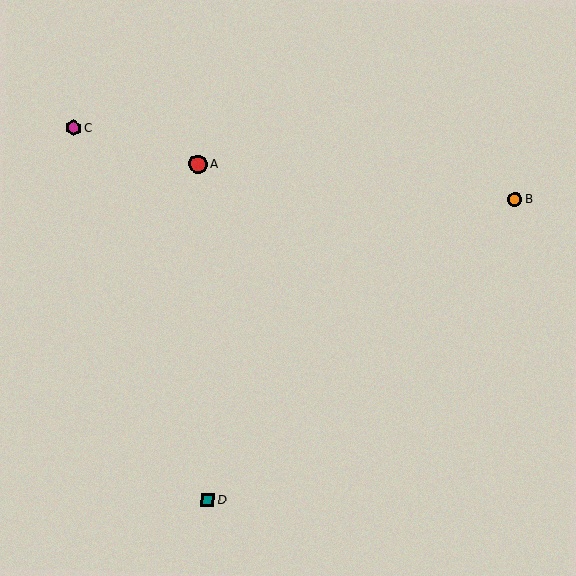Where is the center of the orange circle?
The center of the orange circle is at (515, 199).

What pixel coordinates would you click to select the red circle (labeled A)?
Click at (198, 164) to select the red circle A.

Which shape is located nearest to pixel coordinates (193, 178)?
The red circle (labeled A) at (198, 164) is nearest to that location.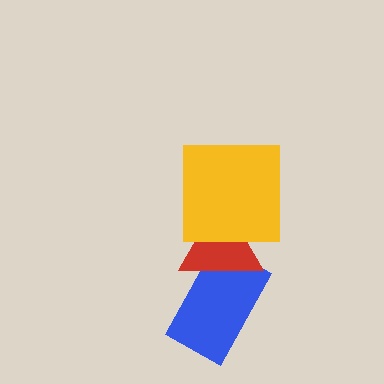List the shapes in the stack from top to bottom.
From top to bottom: the yellow square, the red triangle, the blue rectangle.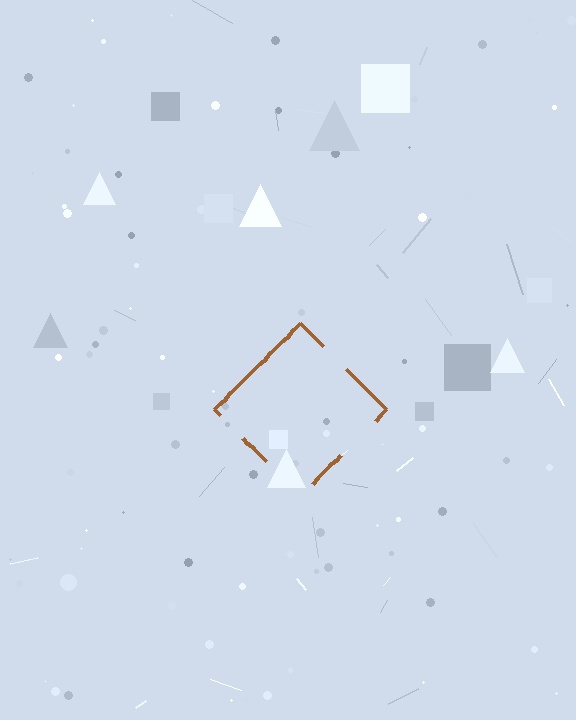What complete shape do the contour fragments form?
The contour fragments form a diamond.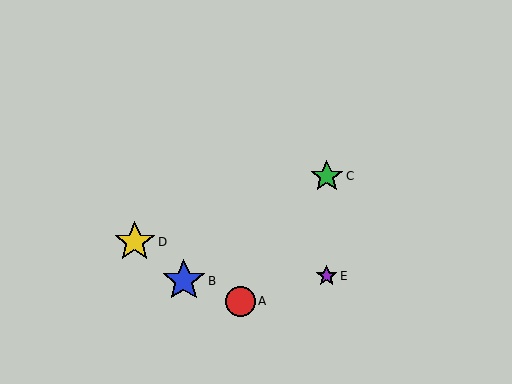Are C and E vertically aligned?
Yes, both are at x≈327.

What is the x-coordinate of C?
Object C is at x≈327.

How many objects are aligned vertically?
2 objects (C, E) are aligned vertically.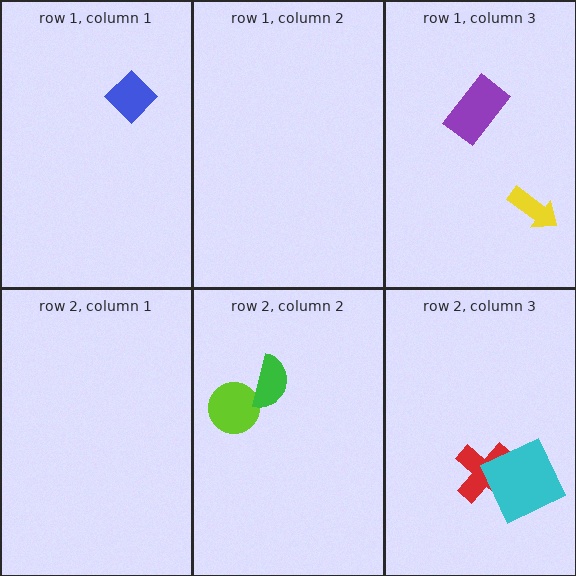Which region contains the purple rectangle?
The row 1, column 3 region.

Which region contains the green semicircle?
The row 2, column 2 region.